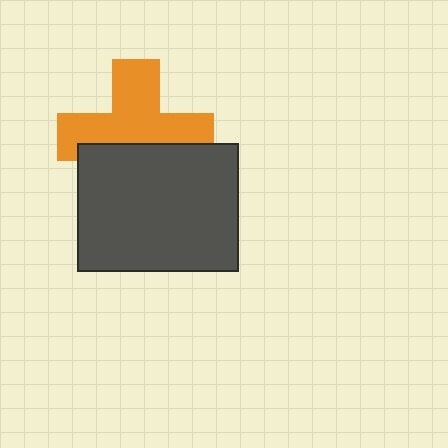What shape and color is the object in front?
The object in front is a dark gray rectangle.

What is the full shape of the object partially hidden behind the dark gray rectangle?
The partially hidden object is an orange cross.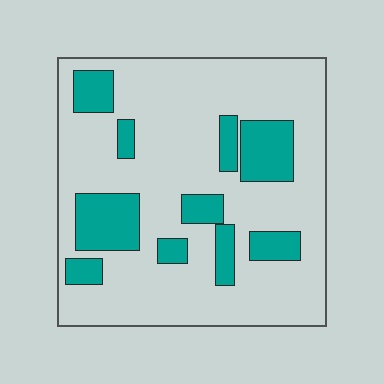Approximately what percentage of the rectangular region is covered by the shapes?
Approximately 25%.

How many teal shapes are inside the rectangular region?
10.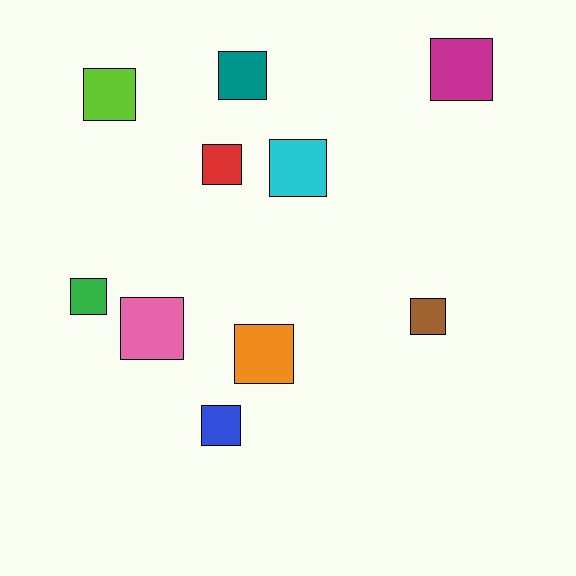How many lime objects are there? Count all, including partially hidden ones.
There is 1 lime object.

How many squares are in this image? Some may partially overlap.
There are 10 squares.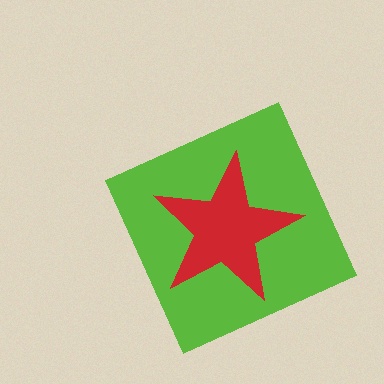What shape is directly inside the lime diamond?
The red star.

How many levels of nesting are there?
2.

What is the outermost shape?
The lime diamond.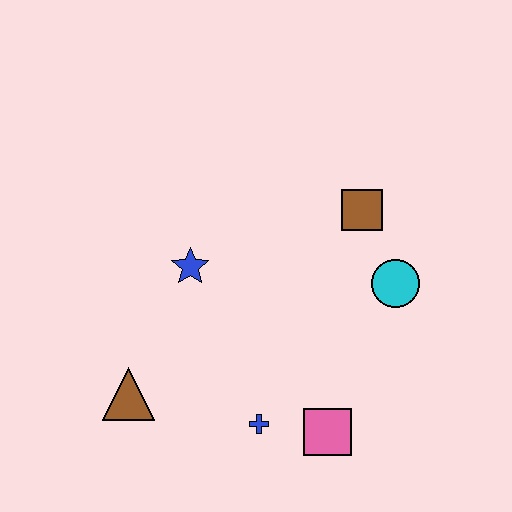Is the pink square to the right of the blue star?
Yes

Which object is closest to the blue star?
The brown triangle is closest to the blue star.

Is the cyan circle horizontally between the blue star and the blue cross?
No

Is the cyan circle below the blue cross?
No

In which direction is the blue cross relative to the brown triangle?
The blue cross is to the right of the brown triangle.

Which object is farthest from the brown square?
The brown triangle is farthest from the brown square.